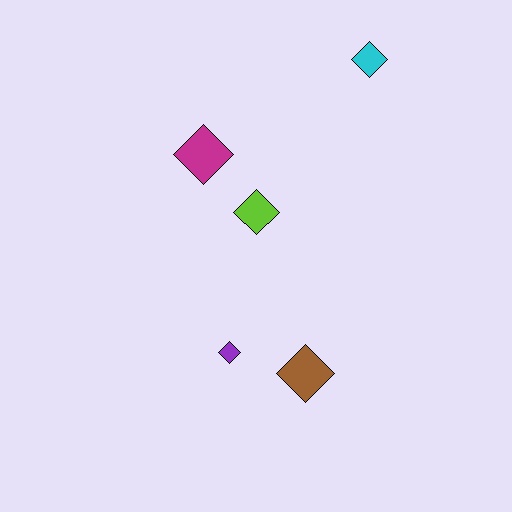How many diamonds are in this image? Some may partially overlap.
There are 5 diamonds.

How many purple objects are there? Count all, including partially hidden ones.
There is 1 purple object.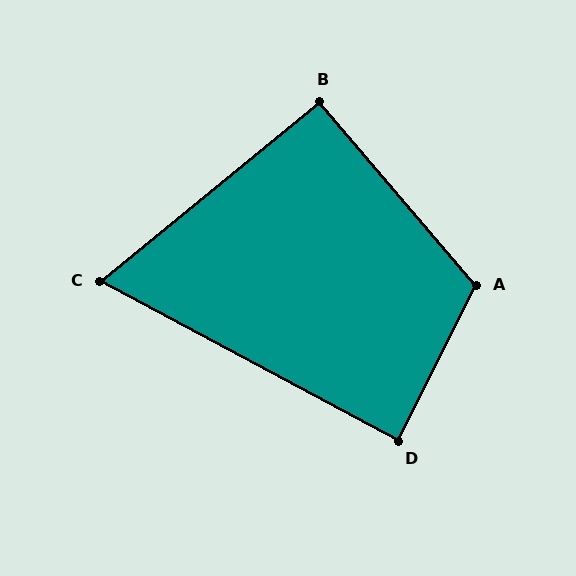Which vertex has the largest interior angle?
A, at approximately 113 degrees.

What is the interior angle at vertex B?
Approximately 91 degrees (approximately right).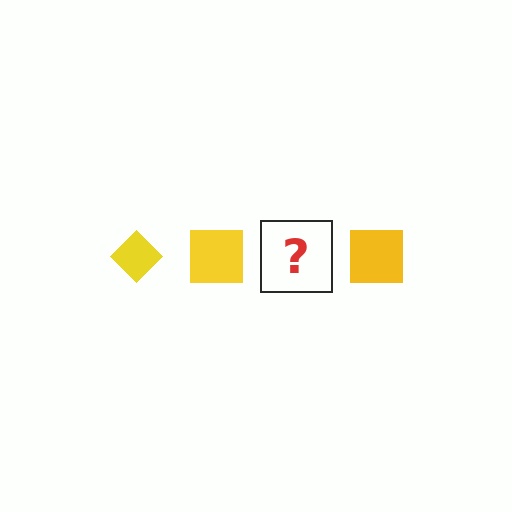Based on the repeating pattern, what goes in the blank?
The blank should be a yellow diamond.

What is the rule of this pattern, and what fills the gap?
The rule is that the pattern cycles through diamond, square shapes in yellow. The gap should be filled with a yellow diamond.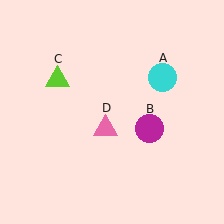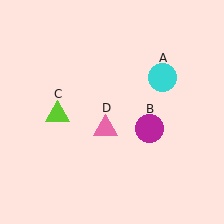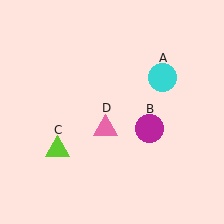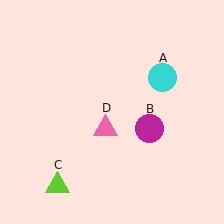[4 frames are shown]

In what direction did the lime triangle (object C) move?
The lime triangle (object C) moved down.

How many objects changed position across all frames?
1 object changed position: lime triangle (object C).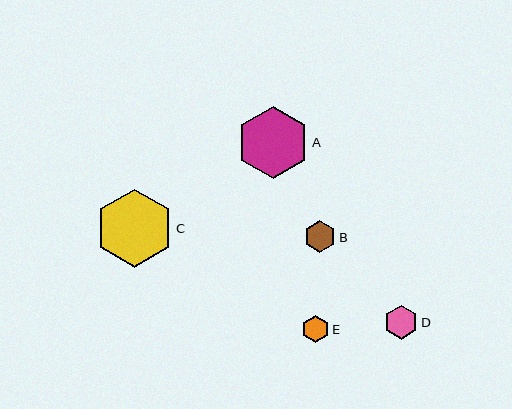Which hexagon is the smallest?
Hexagon E is the smallest with a size of approximately 27 pixels.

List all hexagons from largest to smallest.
From largest to smallest: C, A, D, B, E.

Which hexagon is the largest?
Hexagon C is the largest with a size of approximately 78 pixels.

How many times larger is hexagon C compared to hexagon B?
Hexagon C is approximately 2.4 times the size of hexagon B.